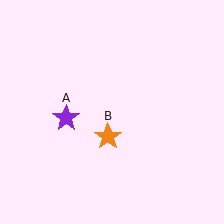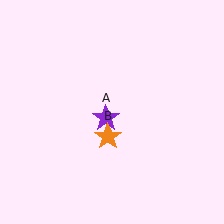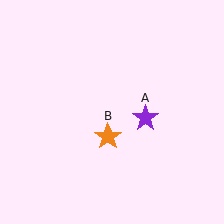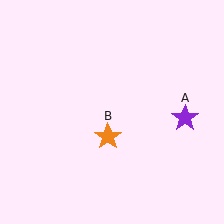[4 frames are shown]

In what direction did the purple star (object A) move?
The purple star (object A) moved right.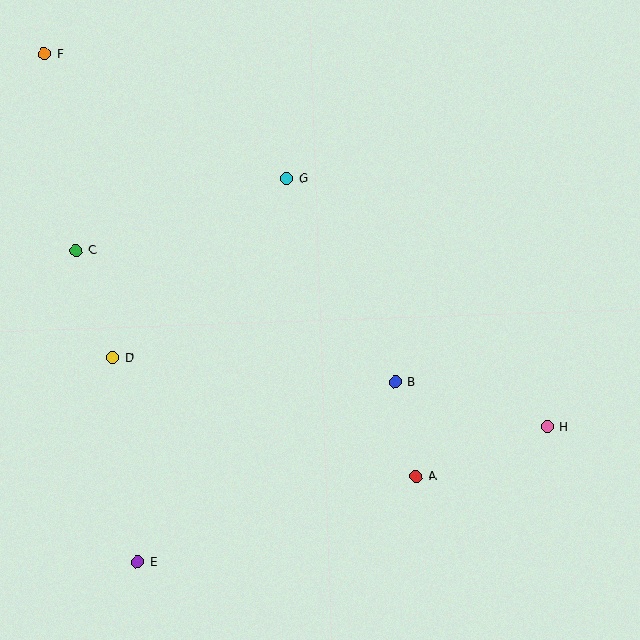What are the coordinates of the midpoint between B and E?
The midpoint between B and E is at (267, 472).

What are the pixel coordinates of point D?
Point D is at (113, 358).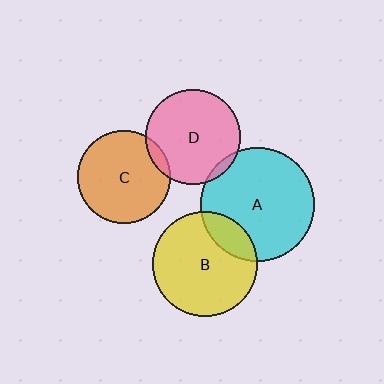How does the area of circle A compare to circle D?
Approximately 1.5 times.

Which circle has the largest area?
Circle A (cyan).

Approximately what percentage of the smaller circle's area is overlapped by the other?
Approximately 5%.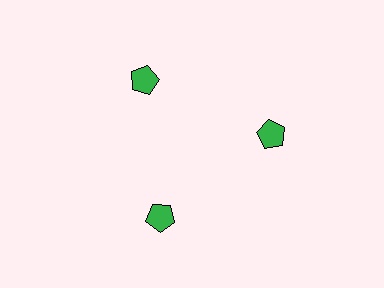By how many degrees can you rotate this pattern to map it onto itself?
The pattern maps onto itself every 120 degrees of rotation.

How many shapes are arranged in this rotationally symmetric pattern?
There are 3 shapes, arranged in 3 groups of 1.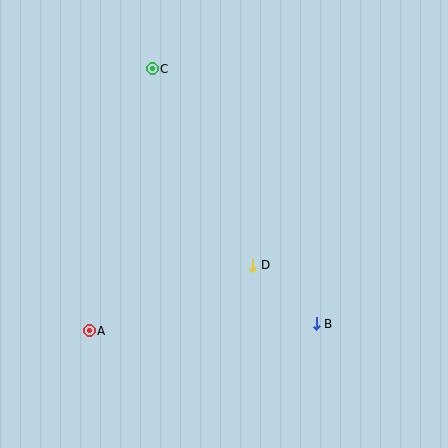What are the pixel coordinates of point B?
Point B is at (316, 324).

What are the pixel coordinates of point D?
Point D is at (253, 265).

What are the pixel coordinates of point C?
Point C is at (152, 69).